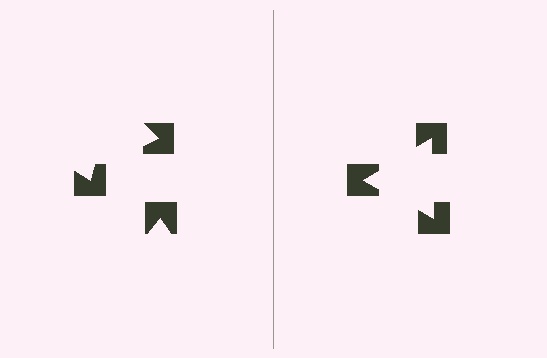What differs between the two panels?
The notched squares are positioned identically on both sides; only the wedge orientations differ. On the right they align to a triangle; on the left they are misaligned.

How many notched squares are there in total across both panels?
6 — 3 on each side.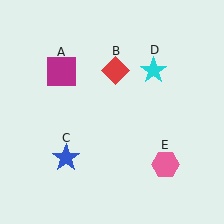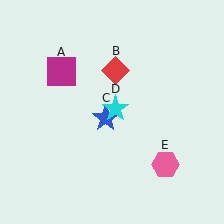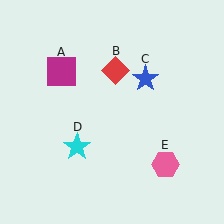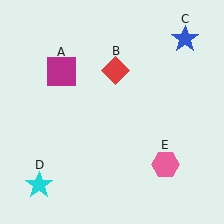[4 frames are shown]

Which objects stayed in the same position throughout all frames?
Magenta square (object A) and red diamond (object B) and pink hexagon (object E) remained stationary.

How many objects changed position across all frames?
2 objects changed position: blue star (object C), cyan star (object D).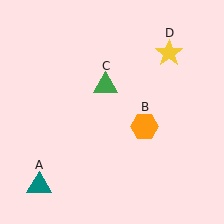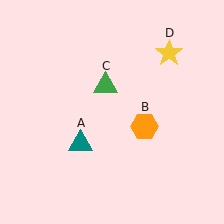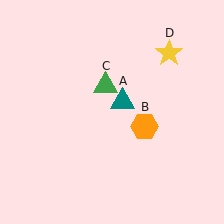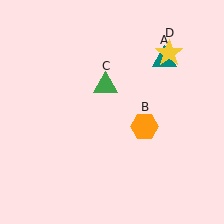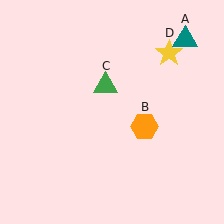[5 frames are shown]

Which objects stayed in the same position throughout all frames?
Orange hexagon (object B) and green triangle (object C) and yellow star (object D) remained stationary.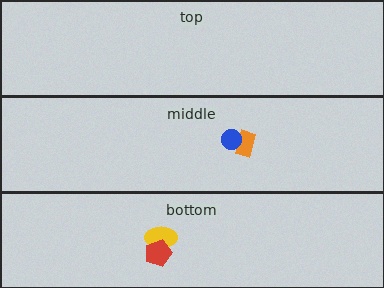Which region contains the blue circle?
The middle region.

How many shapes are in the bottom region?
2.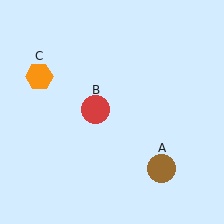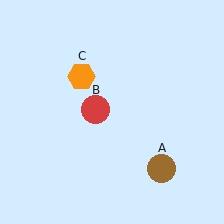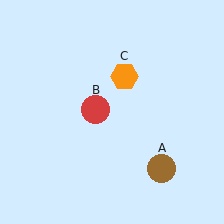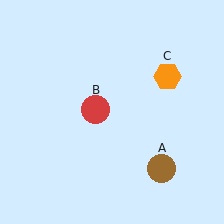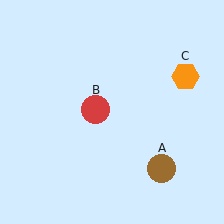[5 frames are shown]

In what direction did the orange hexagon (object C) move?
The orange hexagon (object C) moved right.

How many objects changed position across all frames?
1 object changed position: orange hexagon (object C).